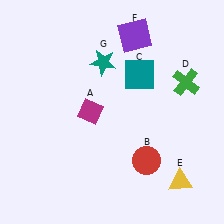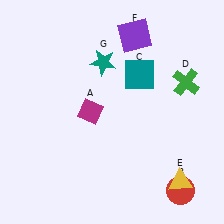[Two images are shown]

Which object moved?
The red circle (B) moved right.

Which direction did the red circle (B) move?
The red circle (B) moved right.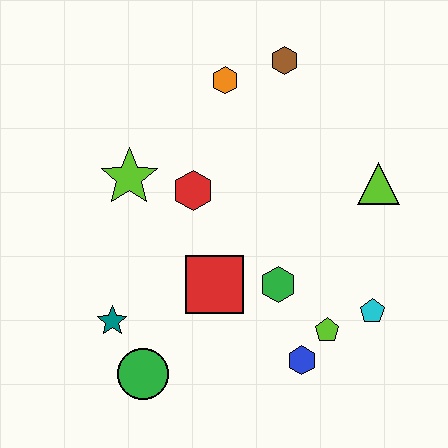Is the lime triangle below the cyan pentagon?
No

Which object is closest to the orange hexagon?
The brown hexagon is closest to the orange hexagon.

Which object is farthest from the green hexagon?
The brown hexagon is farthest from the green hexagon.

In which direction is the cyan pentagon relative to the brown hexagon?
The cyan pentagon is below the brown hexagon.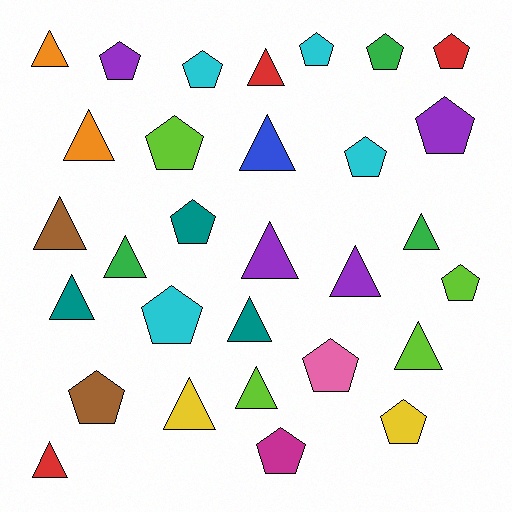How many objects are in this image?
There are 30 objects.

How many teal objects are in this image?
There are 3 teal objects.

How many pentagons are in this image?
There are 15 pentagons.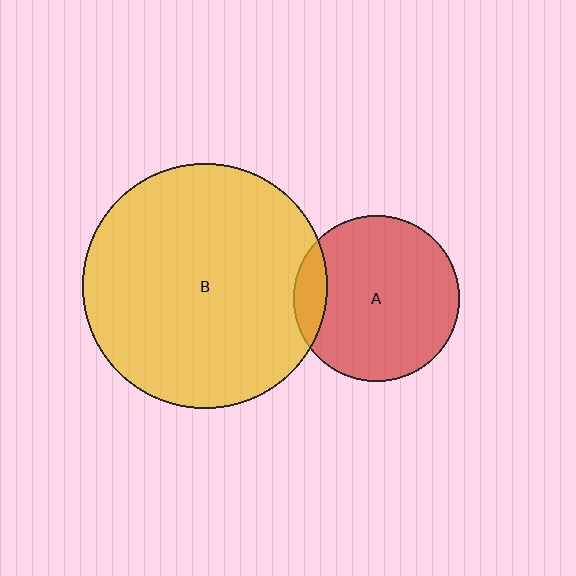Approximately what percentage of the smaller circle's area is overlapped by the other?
Approximately 10%.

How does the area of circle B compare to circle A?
Approximately 2.2 times.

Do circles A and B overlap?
Yes.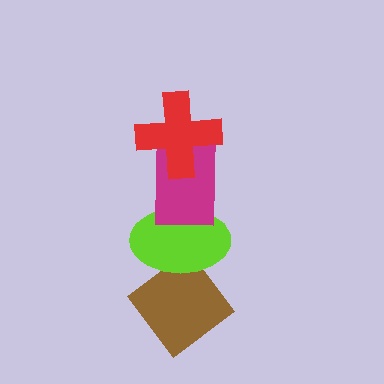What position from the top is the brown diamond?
The brown diamond is 4th from the top.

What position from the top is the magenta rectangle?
The magenta rectangle is 2nd from the top.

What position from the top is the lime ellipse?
The lime ellipse is 3rd from the top.